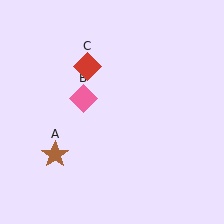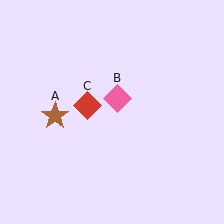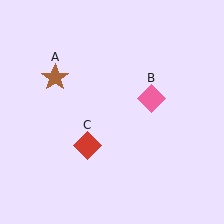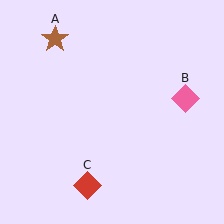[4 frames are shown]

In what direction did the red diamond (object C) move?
The red diamond (object C) moved down.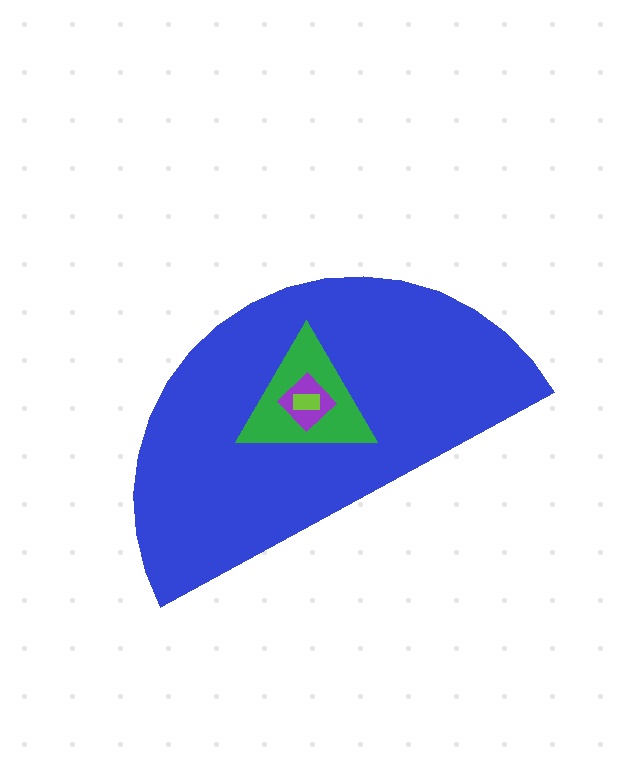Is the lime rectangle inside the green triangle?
Yes.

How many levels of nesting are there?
4.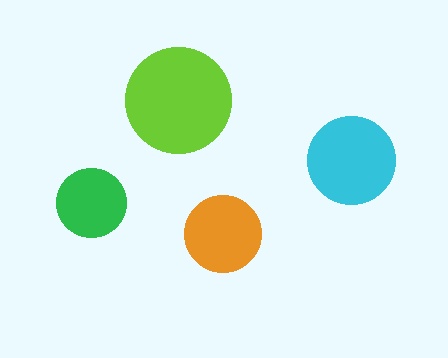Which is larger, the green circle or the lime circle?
The lime one.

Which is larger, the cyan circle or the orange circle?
The cyan one.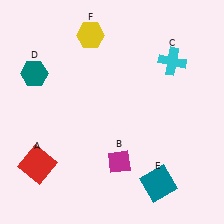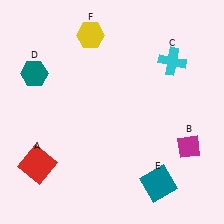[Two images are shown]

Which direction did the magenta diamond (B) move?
The magenta diamond (B) moved right.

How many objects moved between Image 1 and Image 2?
1 object moved between the two images.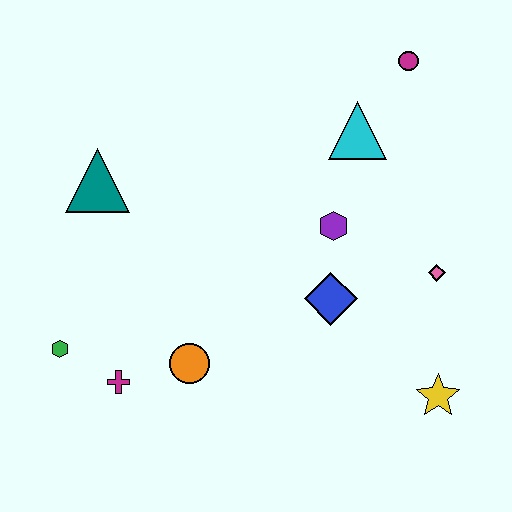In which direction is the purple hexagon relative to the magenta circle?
The purple hexagon is below the magenta circle.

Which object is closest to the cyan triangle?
The magenta circle is closest to the cyan triangle.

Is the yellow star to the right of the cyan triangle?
Yes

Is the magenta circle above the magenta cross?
Yes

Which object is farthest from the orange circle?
The magenta circle is farthest from the orange circle.